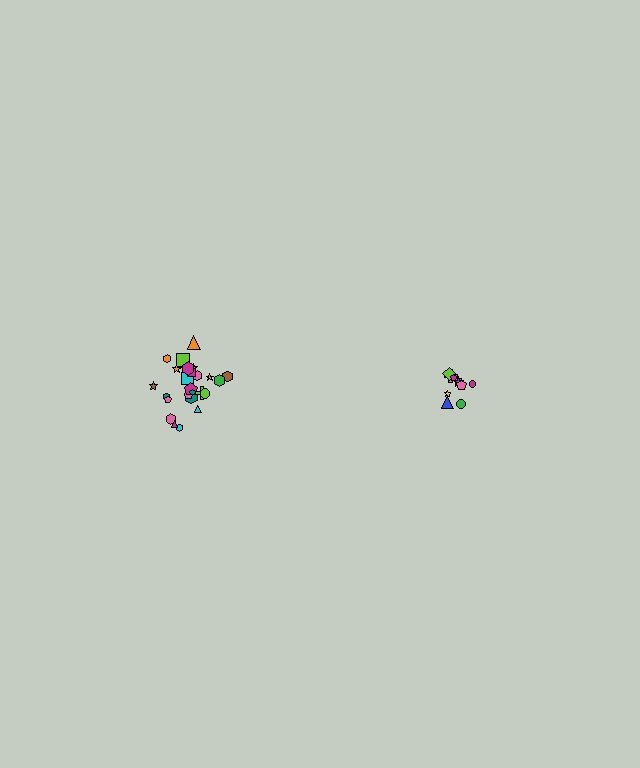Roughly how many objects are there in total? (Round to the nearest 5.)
Roughly 35 objects in total.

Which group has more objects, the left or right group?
The left group.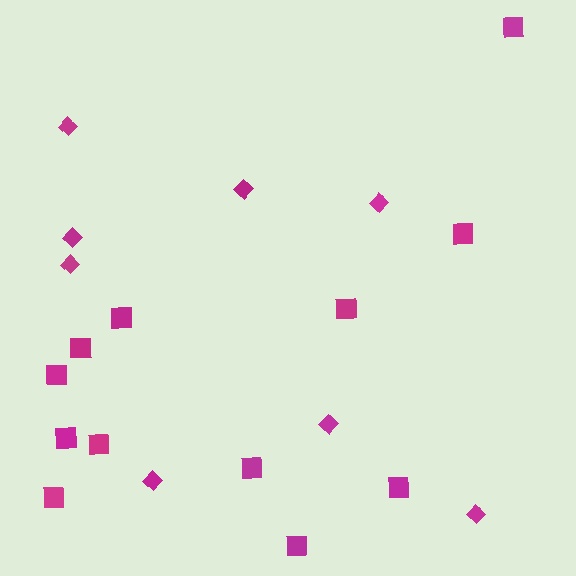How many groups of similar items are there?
There are 2 groups: one group of diamonds (8) and one group of squares (12).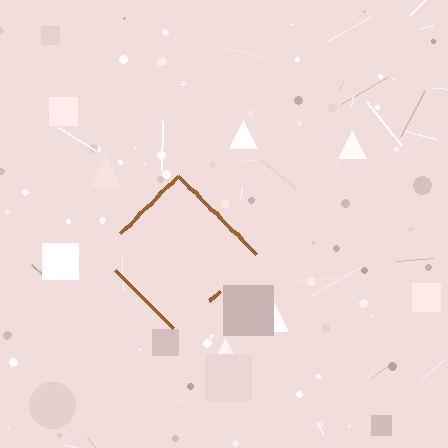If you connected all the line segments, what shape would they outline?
They would outline a diamond.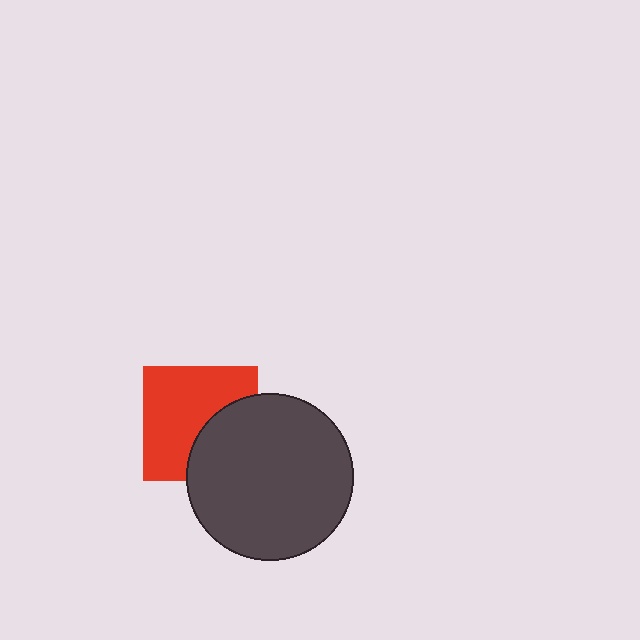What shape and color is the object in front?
The object in front is a dark gray circle.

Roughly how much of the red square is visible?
About half of it is visible (roughly 63%).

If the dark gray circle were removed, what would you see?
You would see the complete red square.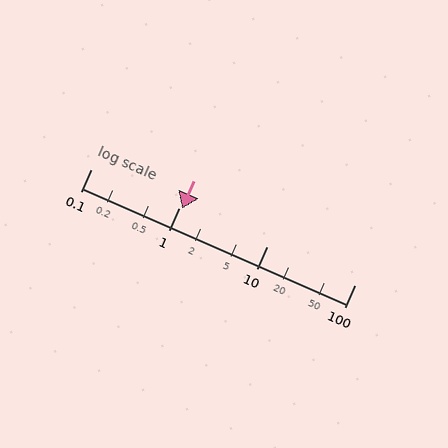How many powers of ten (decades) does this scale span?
The scale spans 3 decades, from 0.1 to 100.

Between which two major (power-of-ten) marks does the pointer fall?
The pointer is between 1 and 10.